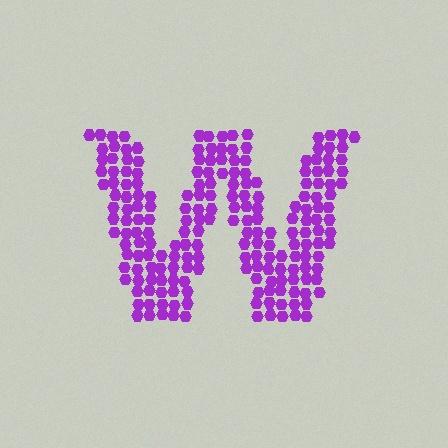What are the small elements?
The small elements are hexagons.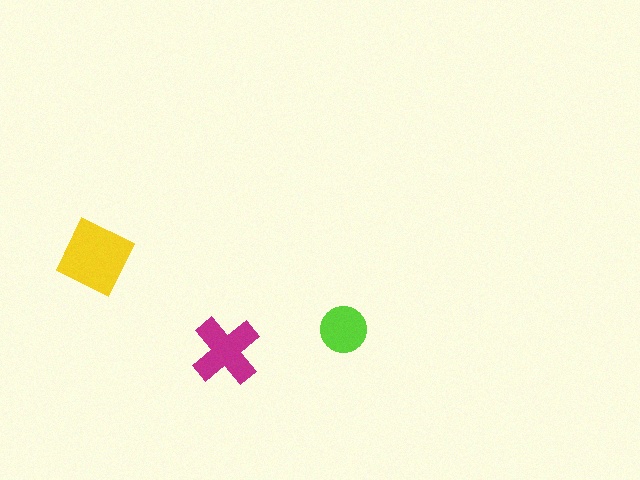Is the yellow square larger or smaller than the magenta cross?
Larger.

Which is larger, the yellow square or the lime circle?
The yellow square.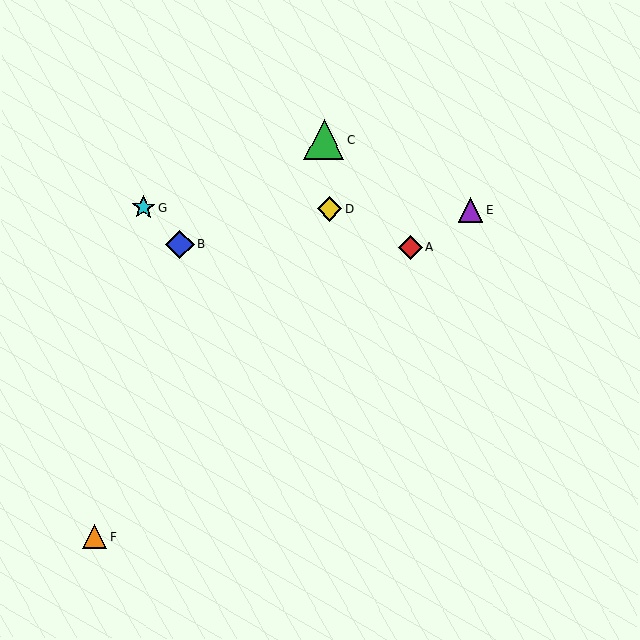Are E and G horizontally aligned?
Yes, both are at y≈210.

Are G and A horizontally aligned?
No, G is at y≈207 and A is at y≈247.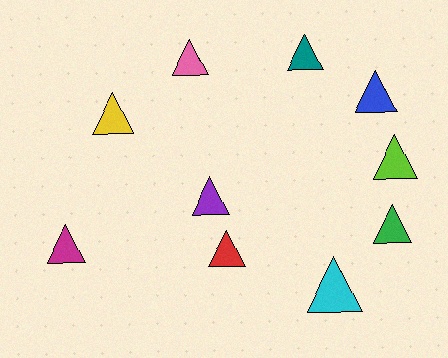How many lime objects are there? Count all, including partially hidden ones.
There is 1 lime object.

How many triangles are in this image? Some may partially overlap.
There are 10 triangles.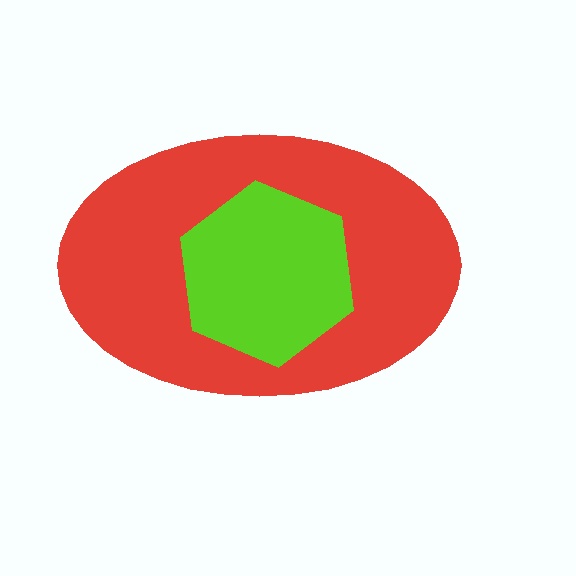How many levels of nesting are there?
2.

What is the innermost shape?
The lime hexagon.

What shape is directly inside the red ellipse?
The lime hexagon.